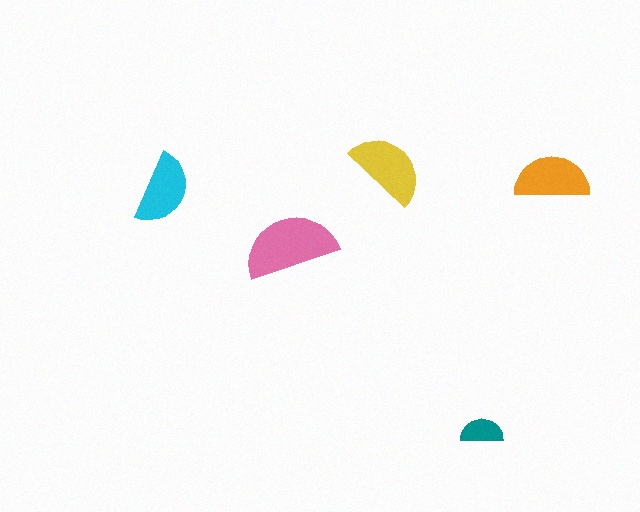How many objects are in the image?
There are 5 objects in the image.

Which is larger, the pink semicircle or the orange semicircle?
The pink one.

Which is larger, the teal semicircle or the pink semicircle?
The pink one.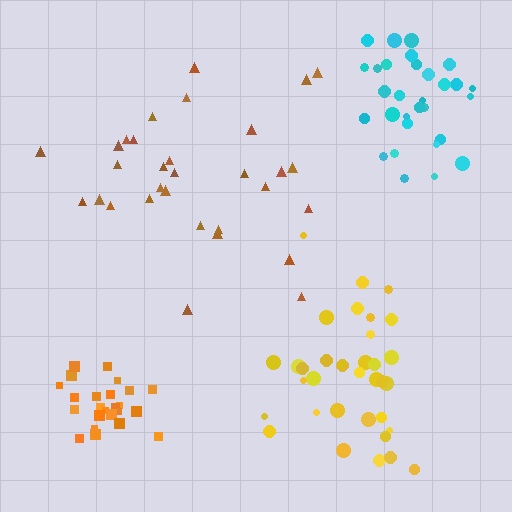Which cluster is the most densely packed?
Orange.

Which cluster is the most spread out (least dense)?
Brown.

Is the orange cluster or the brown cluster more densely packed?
Orange.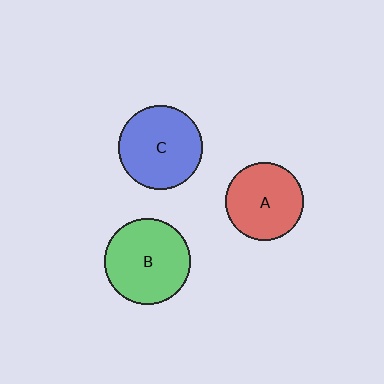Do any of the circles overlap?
No, none of the circles overlap.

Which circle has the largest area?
Circle B (green).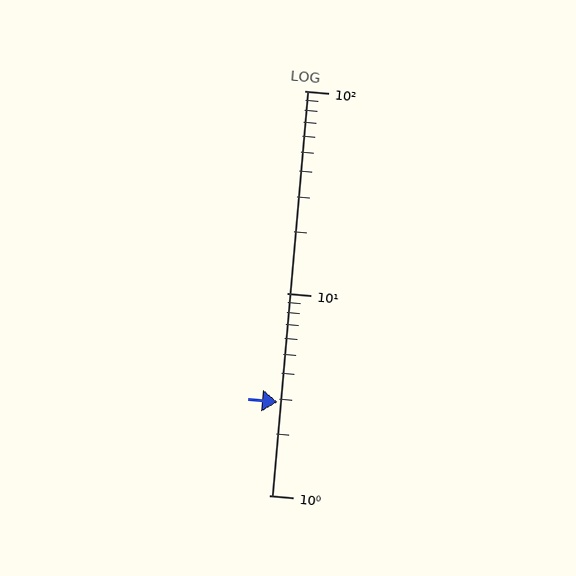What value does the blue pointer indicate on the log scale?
The pointer indicates approximately 2.9.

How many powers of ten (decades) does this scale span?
The scale spans 2 decades, from 1 to 100.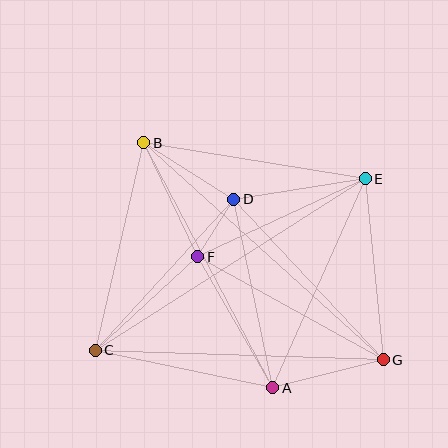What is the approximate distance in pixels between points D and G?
The distance between D and G is approximately 219 pixels.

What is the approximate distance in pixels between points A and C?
The distance between A and C is approximately 182 pixels.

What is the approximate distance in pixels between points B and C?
The distance between B and C is approximately 213 pixels.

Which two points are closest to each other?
Points D and F are closest to each other.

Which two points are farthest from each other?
Points B and G are farthest from each other.